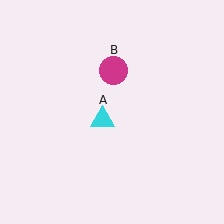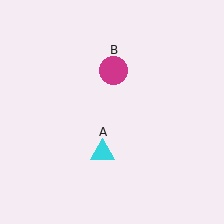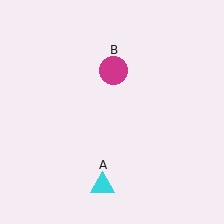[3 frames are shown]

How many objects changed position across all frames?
1 object changed position: cyan triangle (object A).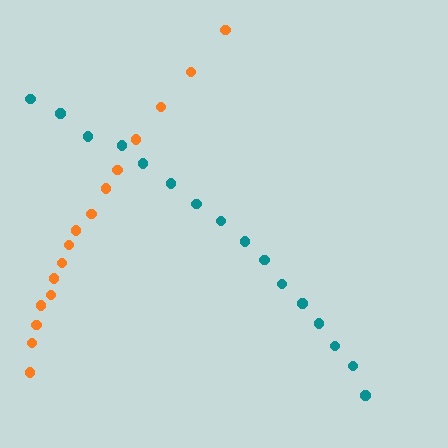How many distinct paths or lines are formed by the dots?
There are 2 distinct paths.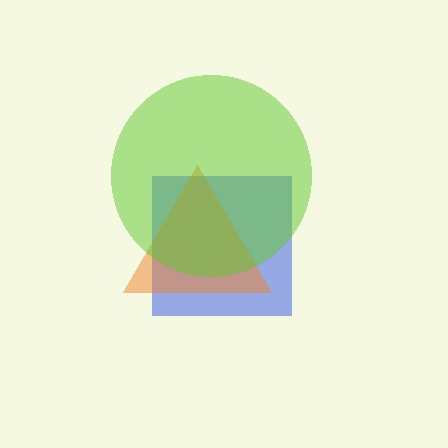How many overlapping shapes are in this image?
There are 3 overlapping shapes in the image.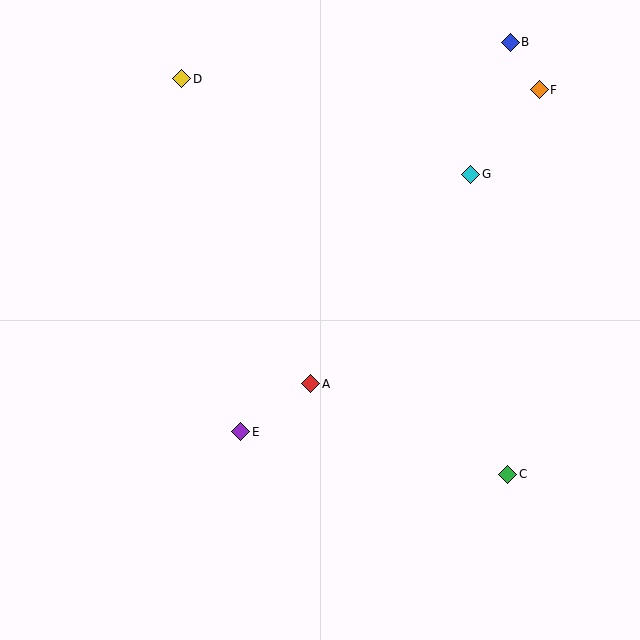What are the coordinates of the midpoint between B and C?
The midpoint between B and C is at (509, 258).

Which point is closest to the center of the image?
Point A at (311, 384) is closest to the center.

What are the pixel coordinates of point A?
Point A is at (311, 384).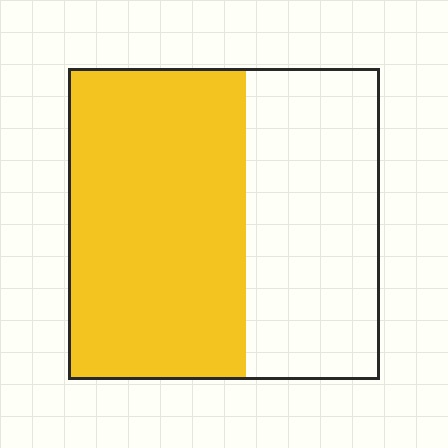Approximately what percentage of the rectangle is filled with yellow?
Approximately 55%.